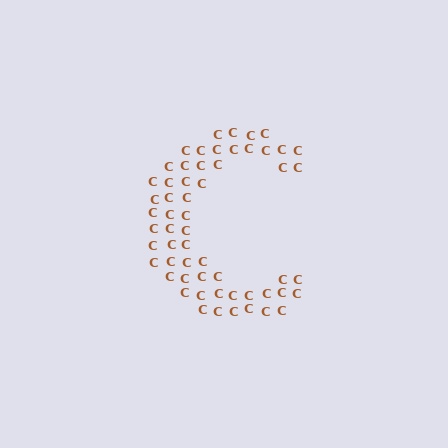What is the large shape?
The large shape is the letter C.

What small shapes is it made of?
It is made of small letter C's.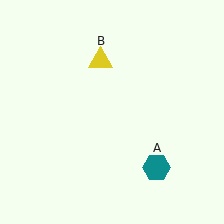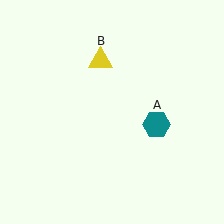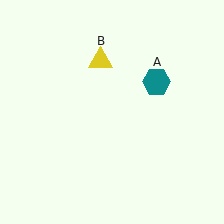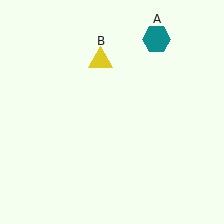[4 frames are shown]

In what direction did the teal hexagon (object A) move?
The teal hexagon (object A) moved up.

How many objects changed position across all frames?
1 object changed position: teal hexagon (object A).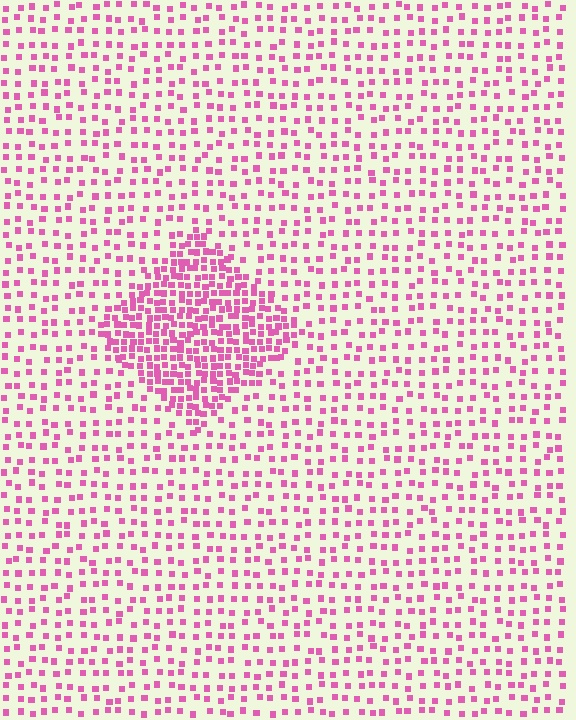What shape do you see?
I see a diamond.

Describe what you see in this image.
The image contains small pink elements arranged at two different densities. A diamond-shaped region is visible where the elements are more densely packed than the surrounding area.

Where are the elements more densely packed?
The elements are more densely packed inside the diamond boundary.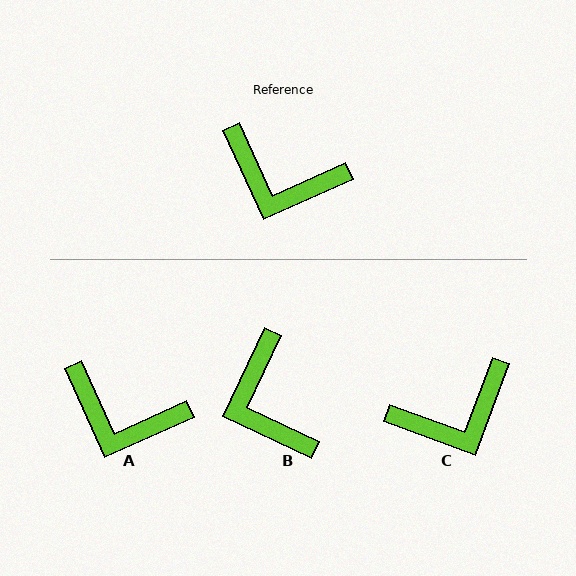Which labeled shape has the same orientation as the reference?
A.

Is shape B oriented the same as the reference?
No, it is off by about 49 degrees.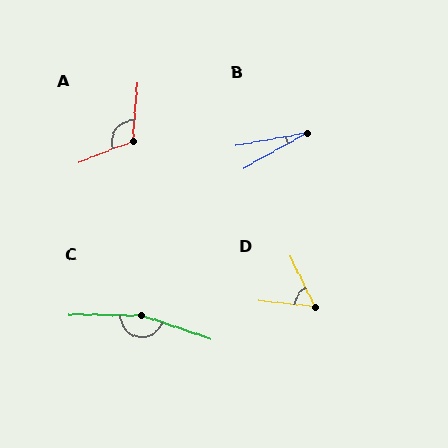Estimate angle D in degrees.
Approximately 59 degrees.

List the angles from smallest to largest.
B (20°), D (59°), A (116°), C (162°).